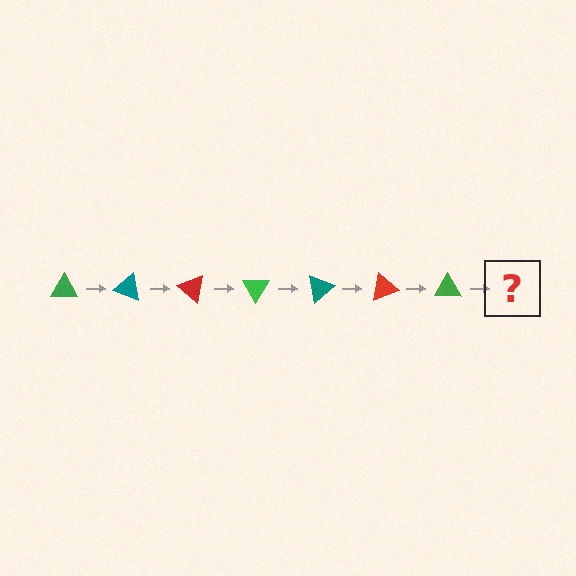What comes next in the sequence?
The next element should be a teal triangle, rotated 140 degrees from the start.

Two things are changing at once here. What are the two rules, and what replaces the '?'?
The two rules are that it rotates 20 degrees each step and the color cycles through green, teal, and red. The '?' should be a teal triangle, rotated 140 degrees from the start.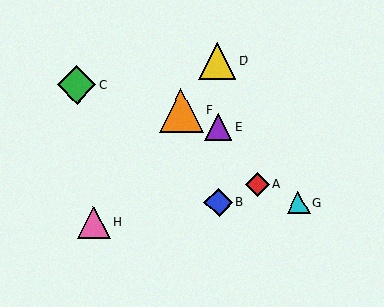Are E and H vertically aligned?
No, E is at x≈218 and H is at x≈94.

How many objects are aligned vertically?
3 objects (B, D, E) are aligned vertically.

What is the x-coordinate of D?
Object D is at x≈217.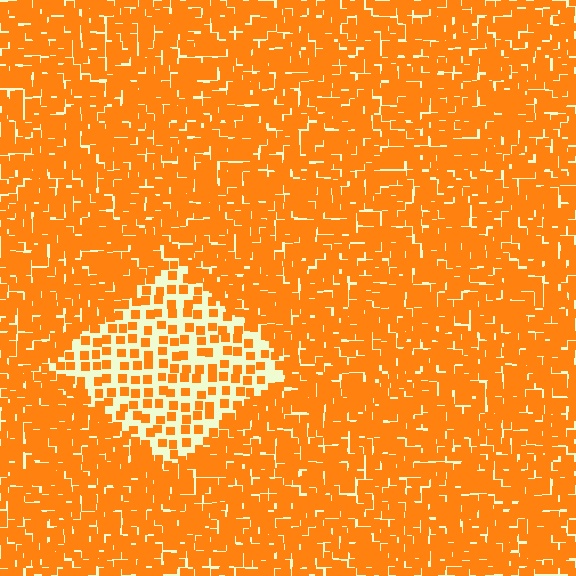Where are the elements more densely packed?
The elements are more densely packed outside the diamond boundary.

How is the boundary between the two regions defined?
The boundary is defined by a change in element density (approximately 2.5x ratio). All elements are the same color, size, and shape.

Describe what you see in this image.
The image contains small orange elements arranged at two different densities. A diamond-shaped region is visible where the elements are less densely packed than the surrounding area.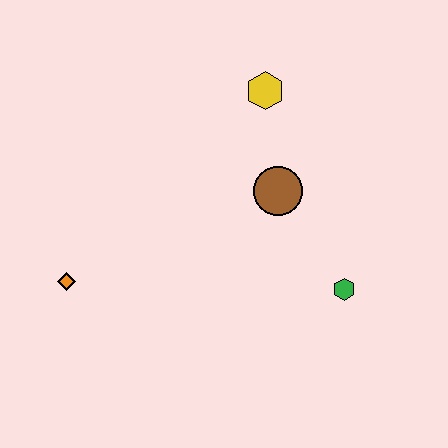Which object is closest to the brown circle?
The yellow hexagon is closest to the brown circle.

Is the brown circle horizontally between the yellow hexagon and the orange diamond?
No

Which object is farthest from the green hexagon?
The orange diamond is farthest from the green hexagon.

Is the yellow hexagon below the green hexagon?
No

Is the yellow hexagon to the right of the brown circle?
No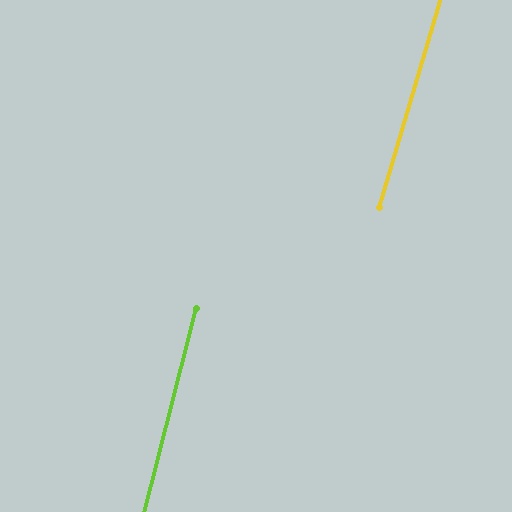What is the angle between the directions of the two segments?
Approximately 2 degrees.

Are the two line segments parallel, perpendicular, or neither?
Parallel — their directions differ by only 1.9°.